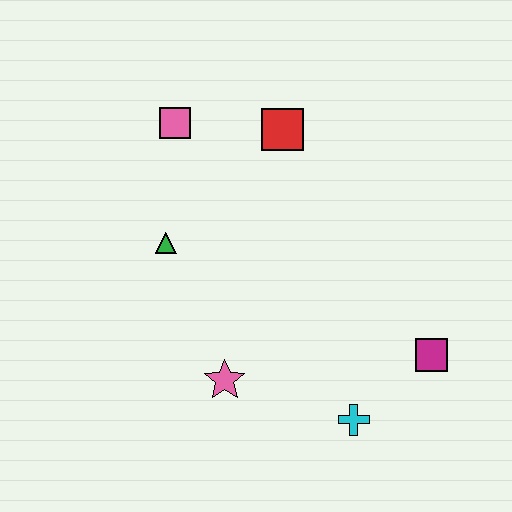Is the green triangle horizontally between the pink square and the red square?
No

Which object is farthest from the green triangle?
The magenta square is farthest from the green triangle.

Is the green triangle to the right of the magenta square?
No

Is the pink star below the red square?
Yes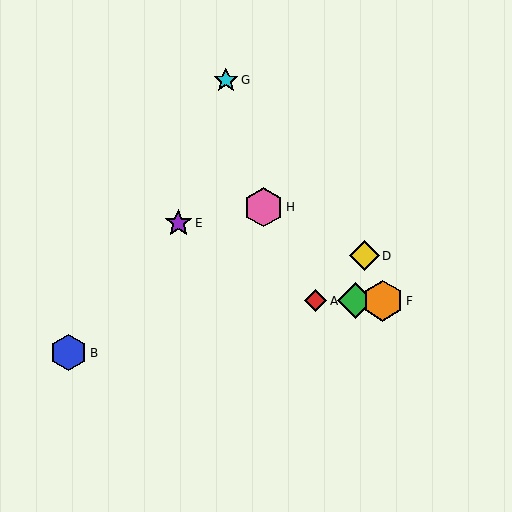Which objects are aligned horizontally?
Objects A, C, F are aligned horizontally.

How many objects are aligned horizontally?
3 objects (A, C, F) are aligned horizontally.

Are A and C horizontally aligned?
Yes, both are at y≈301.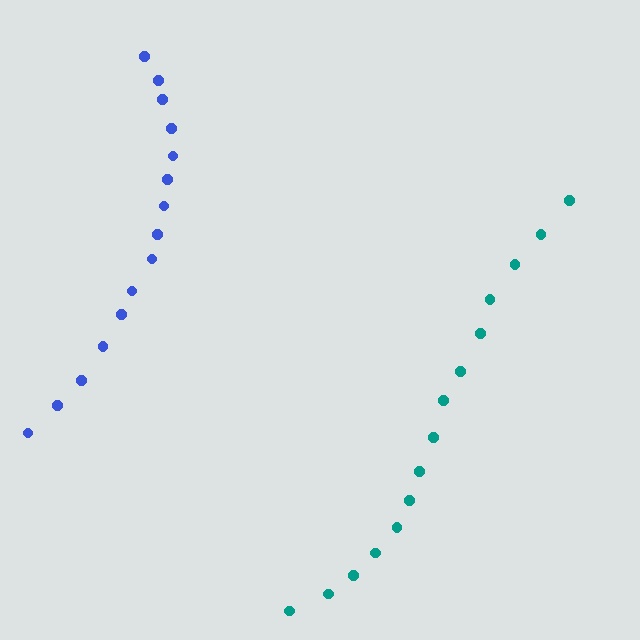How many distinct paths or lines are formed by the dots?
There are 2 distinct paths.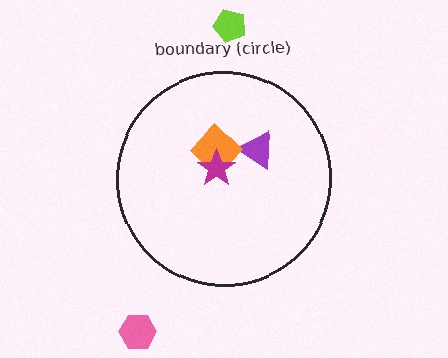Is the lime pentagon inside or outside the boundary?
Outside.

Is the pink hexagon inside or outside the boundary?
Outside.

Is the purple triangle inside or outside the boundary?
Inside.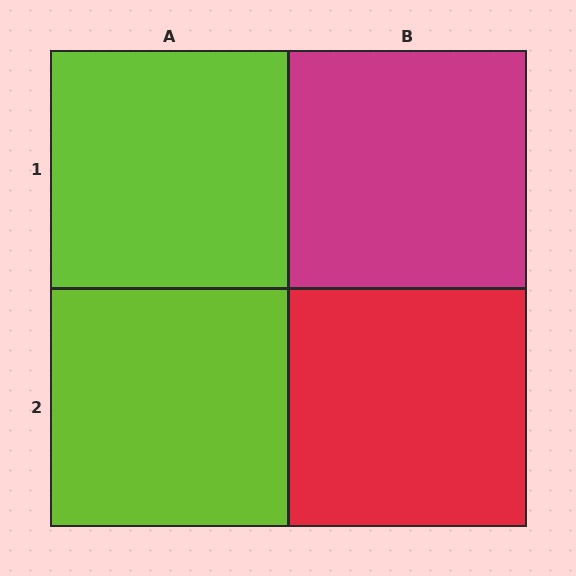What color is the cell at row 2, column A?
Lime.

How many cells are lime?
2 cells are lime.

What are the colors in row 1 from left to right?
Lime, magenta.